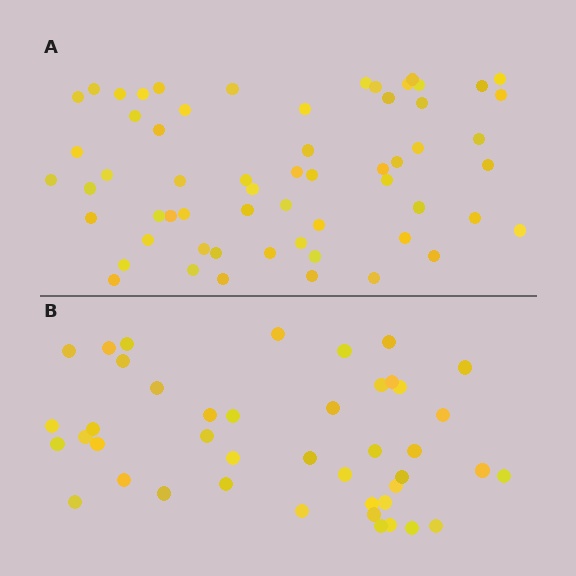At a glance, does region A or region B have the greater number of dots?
Region A (the top region) has more dots.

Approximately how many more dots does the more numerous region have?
Region A has approximately 15 more dots than region B.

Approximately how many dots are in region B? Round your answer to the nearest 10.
About 40 dots. (The exact count is 43, which rounds to 40.)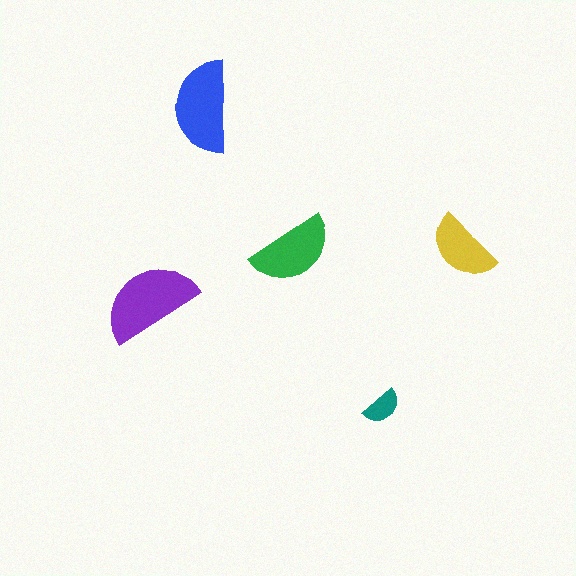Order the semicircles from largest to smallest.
the purple one, the blue one, the green one, the yellow one, the teal one.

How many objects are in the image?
There are 5 objects in the image.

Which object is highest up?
The blue semicircle is topmost.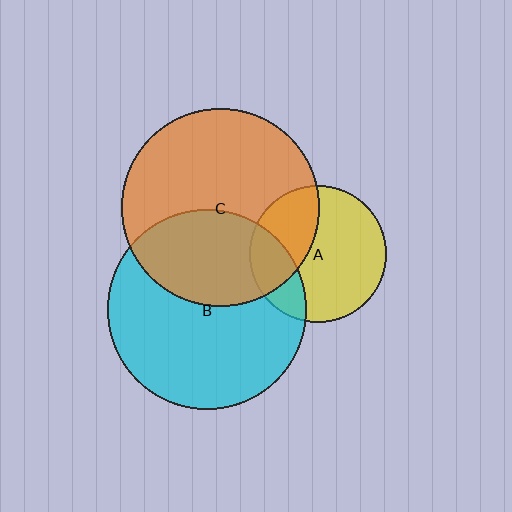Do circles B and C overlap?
Yes.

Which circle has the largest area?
Circle B (cyan).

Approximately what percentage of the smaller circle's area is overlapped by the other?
Approximately 35%.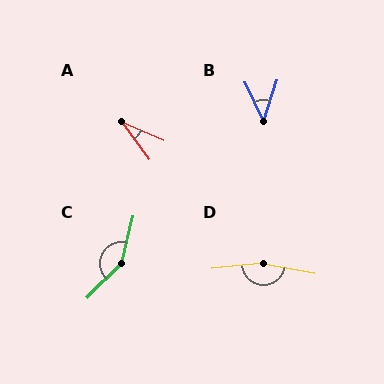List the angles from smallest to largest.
A (30°), B (43°), C (149°), D (164°).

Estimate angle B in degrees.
Approximately 43 degrees.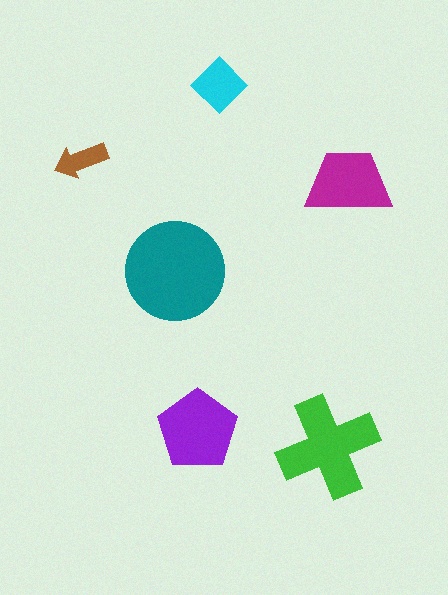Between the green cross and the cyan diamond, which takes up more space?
The green cross.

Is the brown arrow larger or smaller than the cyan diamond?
Smaller.